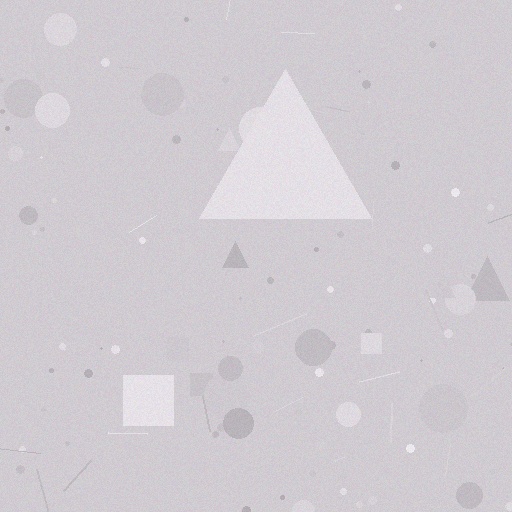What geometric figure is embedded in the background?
A triangle is embedded in the background.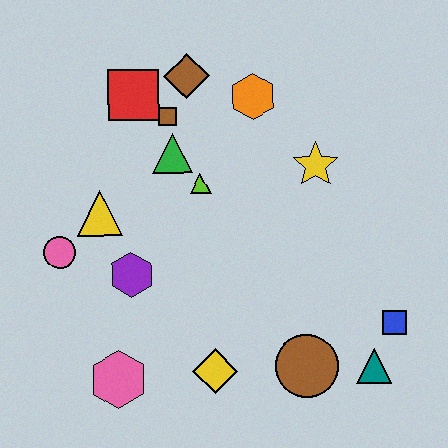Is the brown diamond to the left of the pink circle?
No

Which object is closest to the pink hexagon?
The yellow diamond is closest to the pink hexagon.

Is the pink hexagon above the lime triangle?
No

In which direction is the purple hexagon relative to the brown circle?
The purple hexagon is to the left of the brown circle.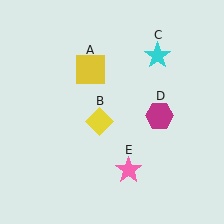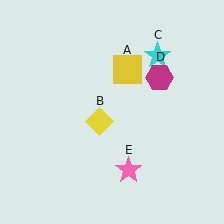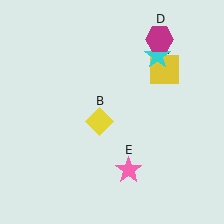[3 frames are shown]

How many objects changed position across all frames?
2 objects changed position: yellow square (object A), magenta hexagon (object D).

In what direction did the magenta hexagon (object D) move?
The magenta hexagon (object D) moved up.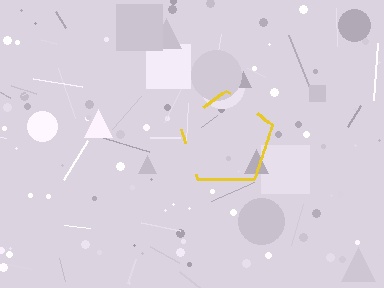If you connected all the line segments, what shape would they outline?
They would outline a pentagon.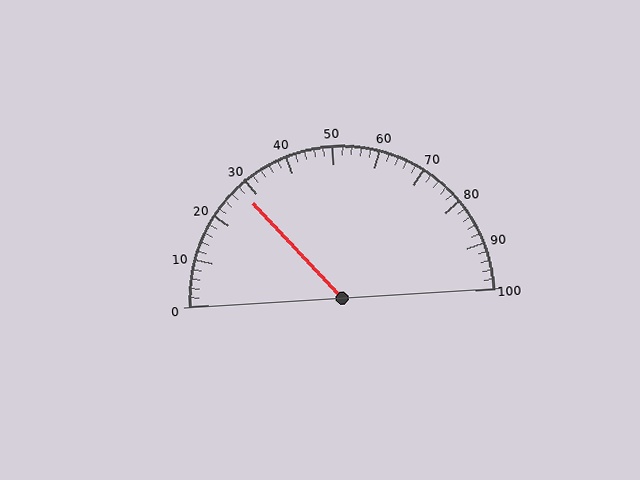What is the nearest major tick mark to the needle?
The nearest major tick mark is 30.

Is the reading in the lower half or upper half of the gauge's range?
The reading is in the lower half of the range (0 to 100).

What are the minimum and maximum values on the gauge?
The gauge ranges from 0 to 100.